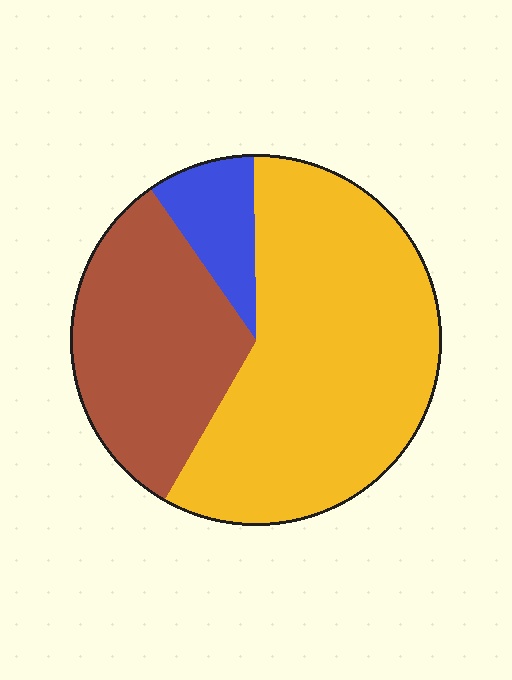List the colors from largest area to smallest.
From largest to smallest: yellow, brown, blue.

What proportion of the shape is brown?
Brown covers 32% of the shape.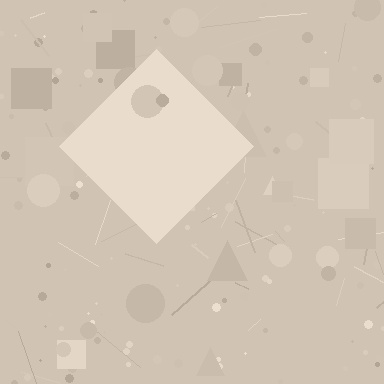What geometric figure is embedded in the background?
A diamond is embedded in the background.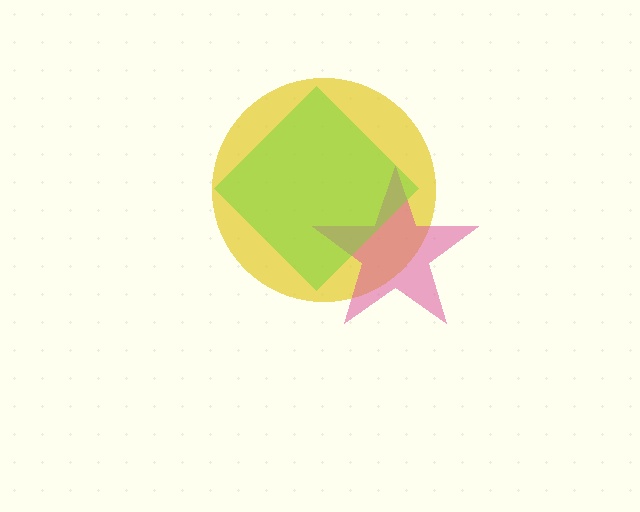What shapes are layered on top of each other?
The layered shapes are: a yellow circle, a pink star, a lime diamond.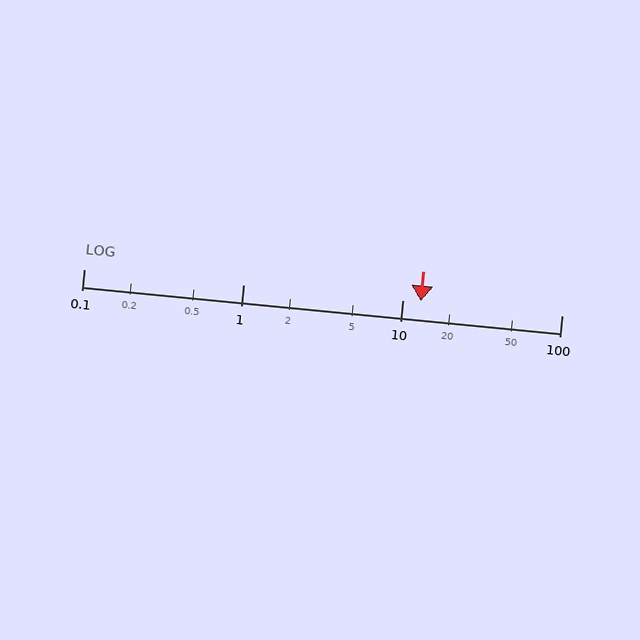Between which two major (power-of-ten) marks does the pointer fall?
The pointer is between 10 and 100.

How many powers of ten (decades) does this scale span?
The scale spans 3 decades, from 0.1 to 100.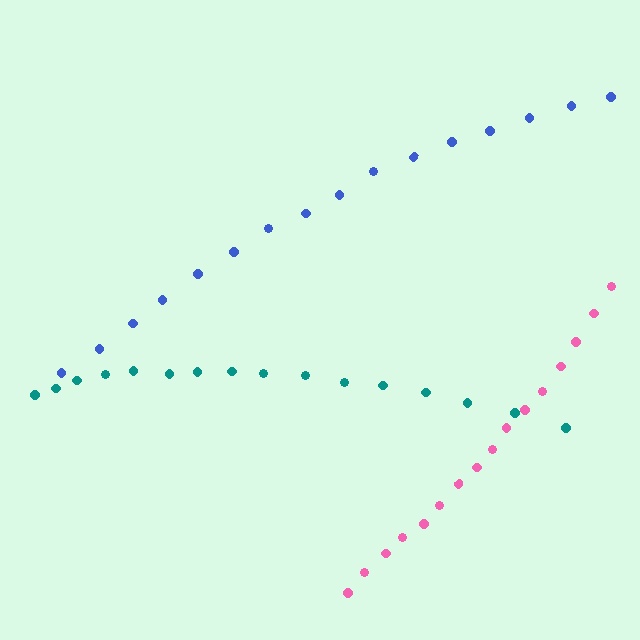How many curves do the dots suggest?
There are 3 distinct paths.